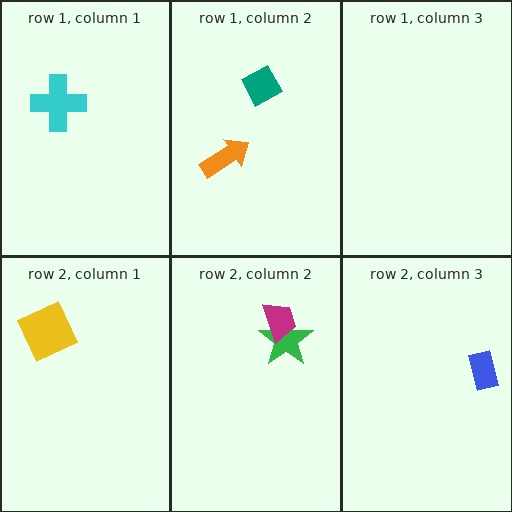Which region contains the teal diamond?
The row 1, column 2 region.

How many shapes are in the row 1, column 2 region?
2.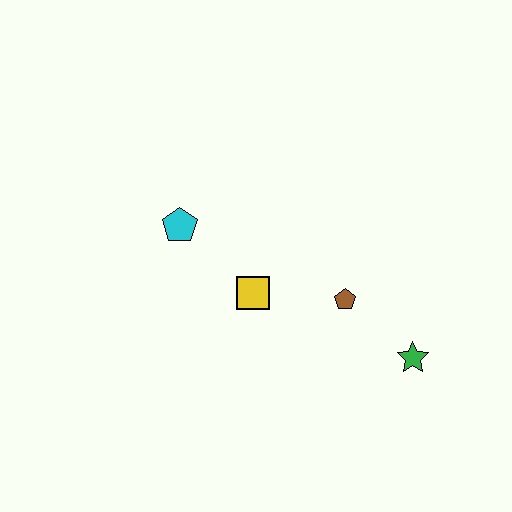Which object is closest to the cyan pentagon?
The yellow square is closest to the cyan pentagon.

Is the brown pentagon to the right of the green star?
No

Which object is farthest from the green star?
The cyan pentagon is farthest from the green star.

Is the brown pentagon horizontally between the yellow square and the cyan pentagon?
No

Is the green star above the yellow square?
No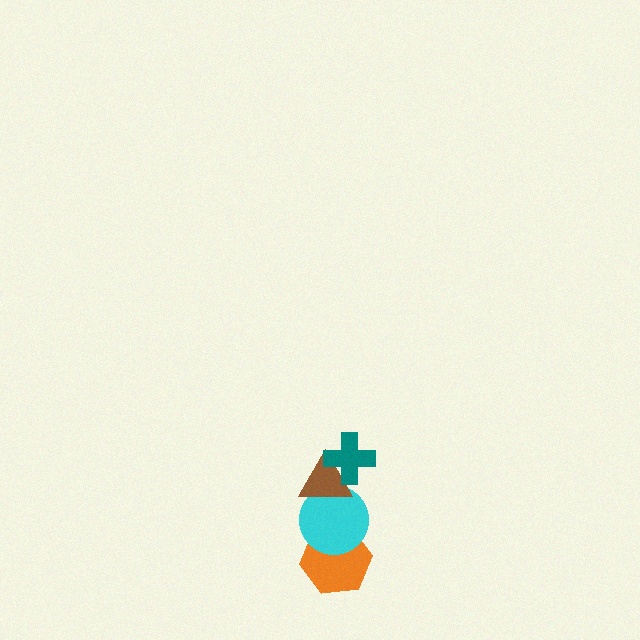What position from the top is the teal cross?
The teal cross is 1st from the top.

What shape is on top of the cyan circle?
The brown triangle is on top of the cyan circle.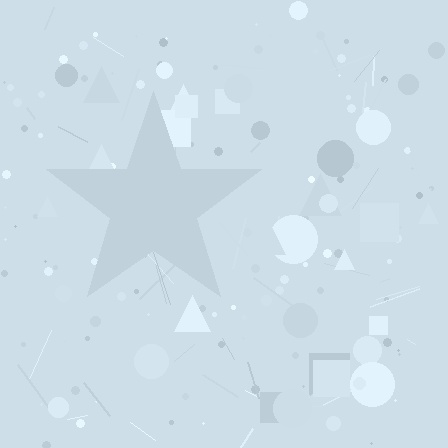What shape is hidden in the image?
A star is hidden in the image.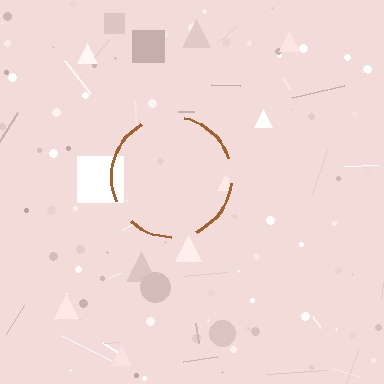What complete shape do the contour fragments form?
The contour fragments form a circle.